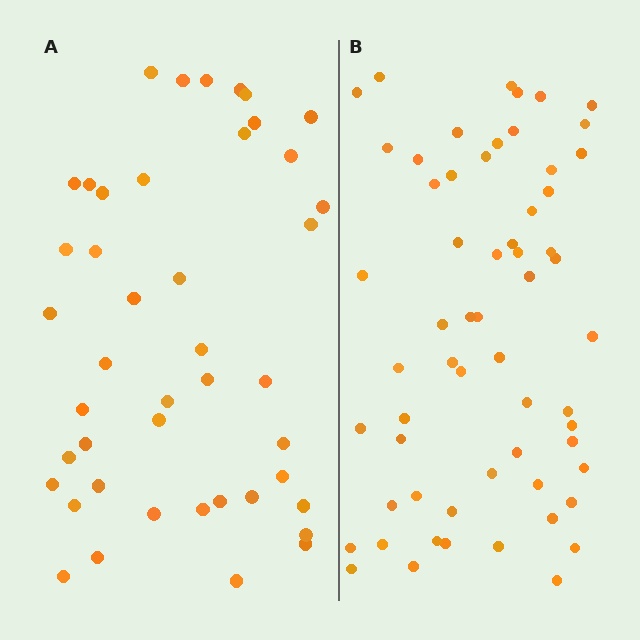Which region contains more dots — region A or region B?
Region B (the right region) has more dots.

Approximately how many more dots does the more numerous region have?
Region B has approximately 15 more dots than region A.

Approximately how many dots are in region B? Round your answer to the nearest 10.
About 60 dots.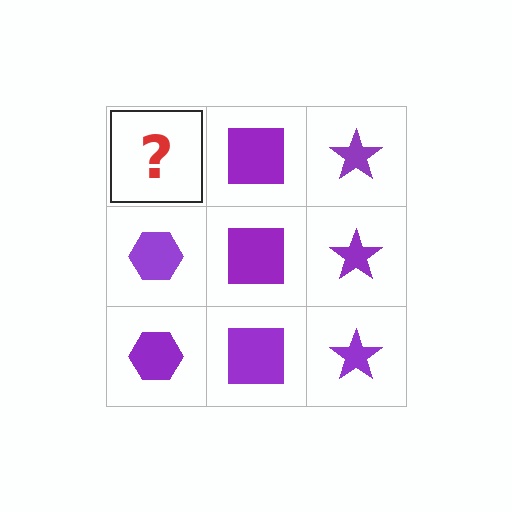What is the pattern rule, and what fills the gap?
The rule is that each column has a consistent shape. The gap should be filled with a purple hexagon.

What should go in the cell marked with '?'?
The missing cell should contain a purple hexagon.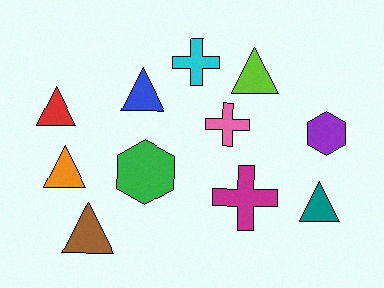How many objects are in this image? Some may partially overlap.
There are 11 objects.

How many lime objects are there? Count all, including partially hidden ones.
There is 1 lime object.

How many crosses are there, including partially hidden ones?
There are 3 crosses.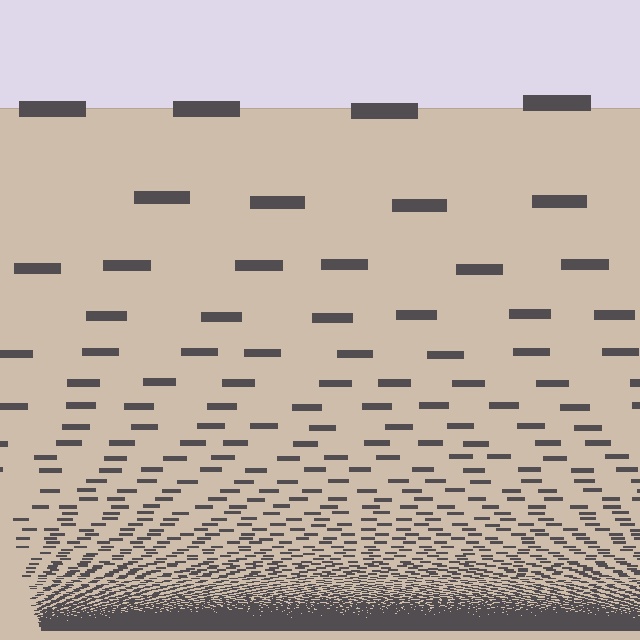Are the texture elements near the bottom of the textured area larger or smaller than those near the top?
Smaller. The gradient is inverted — elements near the bottom are smaller and denser.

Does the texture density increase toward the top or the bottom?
Density increases toward the bottom.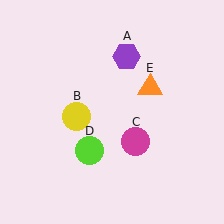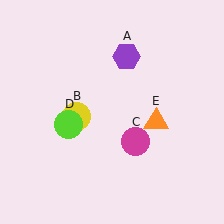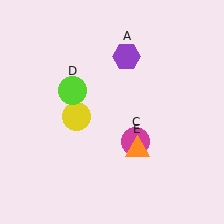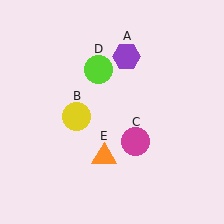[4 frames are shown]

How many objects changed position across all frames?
2 objects changed position: lime circle (object D), orange triangle (object E).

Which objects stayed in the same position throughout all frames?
Purple hexagon (object A) and yellow circle (object B) and magenta circle (object C) remained stationary.